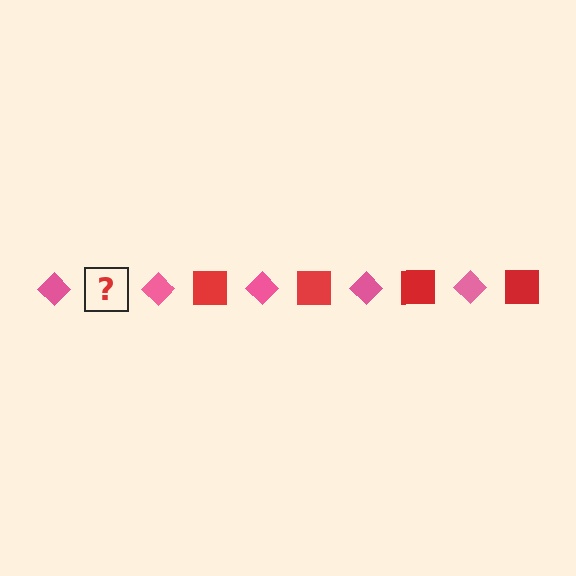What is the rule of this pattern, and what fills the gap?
The rule is that the pattern alternates between pink diamond and red square. The gap should be filled with a red square.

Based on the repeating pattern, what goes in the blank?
The blank should be a red square.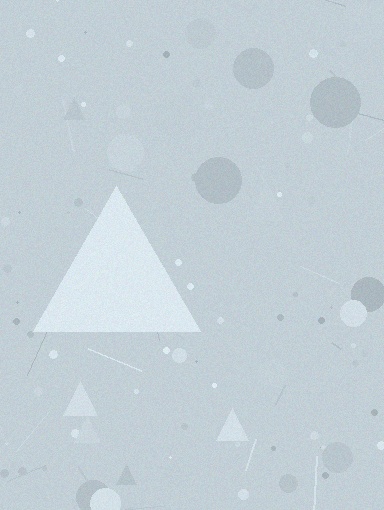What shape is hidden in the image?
A triangle is hidden in the image.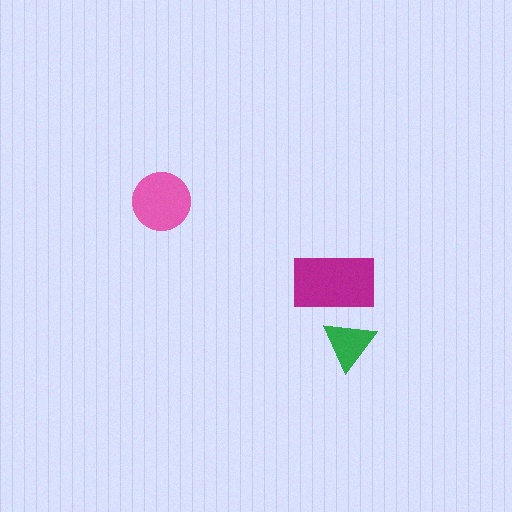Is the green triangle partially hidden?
Yes, it is partially covered by another shape.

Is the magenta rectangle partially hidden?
No, no other shape covers it.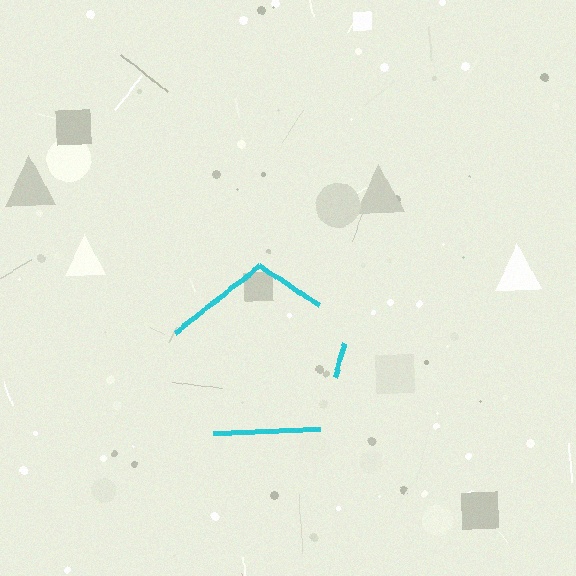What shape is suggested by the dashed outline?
The dashed outline suggests a pentagon.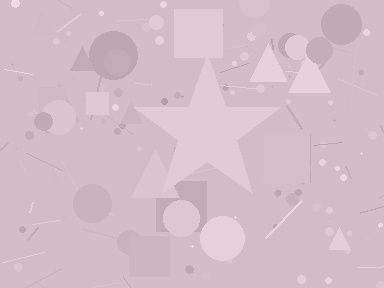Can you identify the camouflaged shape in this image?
The camouflaged shape is a star.